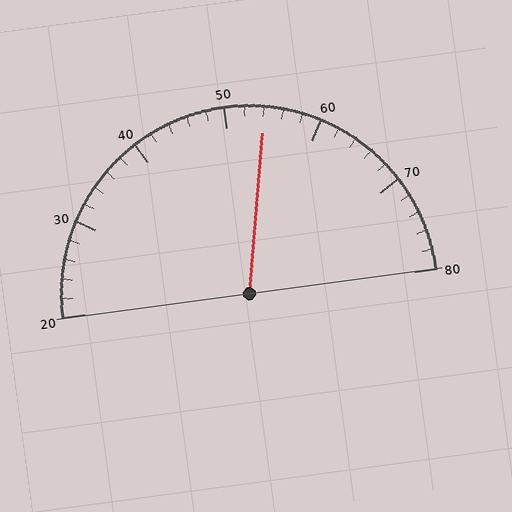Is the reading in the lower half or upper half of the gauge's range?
The reading is in the upper half of the range (20 to 80).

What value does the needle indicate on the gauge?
The needle indicates approximately 54.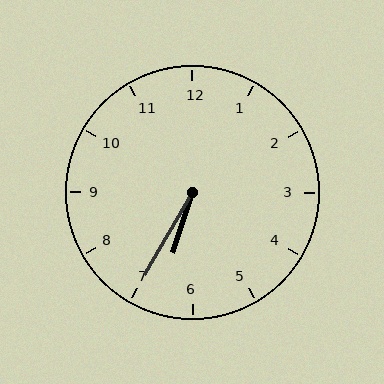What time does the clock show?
6:35.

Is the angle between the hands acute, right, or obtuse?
It is acute.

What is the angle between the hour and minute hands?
Approximately 12 degrees.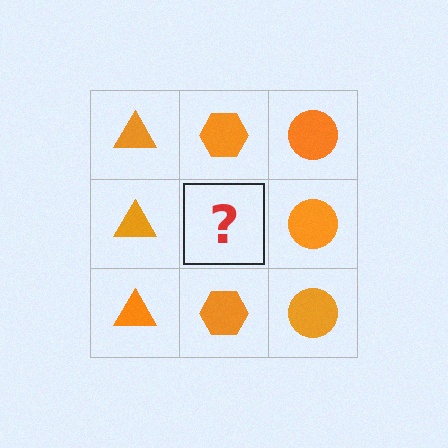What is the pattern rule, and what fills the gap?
The rule is that each column has a consistent shape. The gap should be filled with an orange hexagon.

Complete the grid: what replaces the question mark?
The question mark should be replaced with an orange hexagon.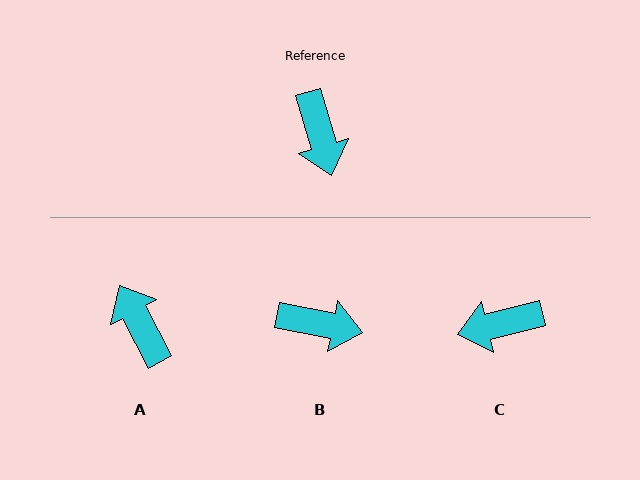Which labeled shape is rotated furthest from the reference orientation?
A, about 168 degrees away.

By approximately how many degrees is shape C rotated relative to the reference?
Approximately 92 degrees clockwise.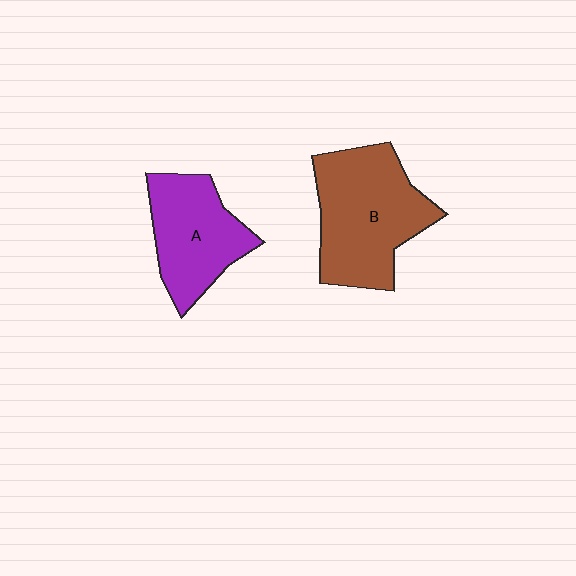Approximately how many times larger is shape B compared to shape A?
Approximately 1.3 times.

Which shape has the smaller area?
Shape A (purple).